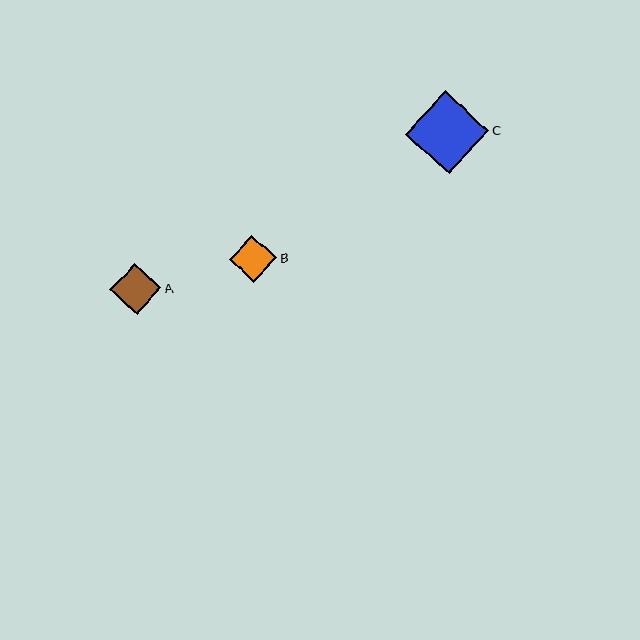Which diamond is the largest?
Diamond C is the largest with a size of approximately 83 pixels.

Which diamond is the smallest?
Diamond B is the smallest with a size of approximately 48 pixels.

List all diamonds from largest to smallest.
From largest to smallest: C, A, B.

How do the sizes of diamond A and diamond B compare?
Diamond A and diamond B are approximately the same size.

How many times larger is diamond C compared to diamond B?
Diamond C is approximately 1.7 times the size of diamond B.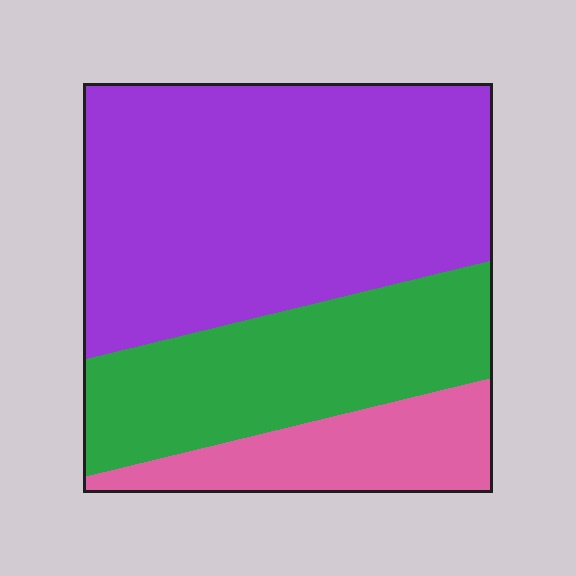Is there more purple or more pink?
Purple.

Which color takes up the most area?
Purple, at roughly 55%.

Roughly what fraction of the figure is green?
Green takes up between a quarter and a half of the figure.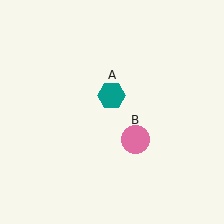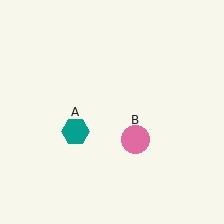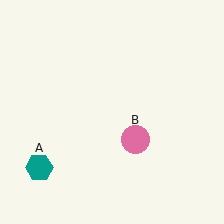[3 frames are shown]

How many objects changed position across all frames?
1 object changed position: teal hexagon (object A).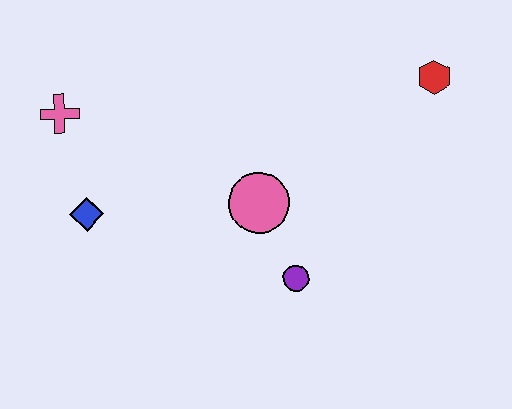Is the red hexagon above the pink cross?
Yes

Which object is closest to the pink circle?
The purple circle is closest to the pink circle.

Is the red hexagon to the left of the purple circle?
No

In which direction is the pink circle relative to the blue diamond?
The pink circle is to the right of the blue diamond.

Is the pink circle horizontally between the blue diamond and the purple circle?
Yes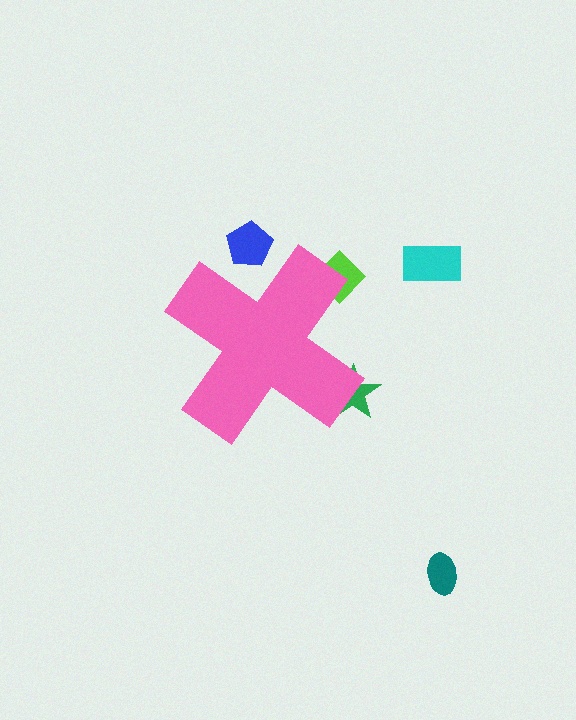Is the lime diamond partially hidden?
Yes, the lime diamond is partially hidden behind the pink cross.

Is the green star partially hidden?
Yes, the green star is partially hidden behind the pink cross.